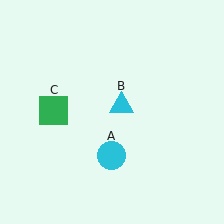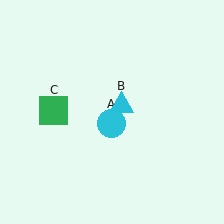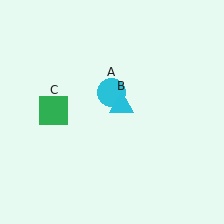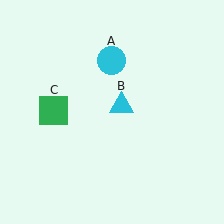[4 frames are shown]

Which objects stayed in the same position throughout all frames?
Cyan triangle (object B) and green square (object C) remained stationary.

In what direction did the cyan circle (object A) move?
The cyan circle (object A) moved up.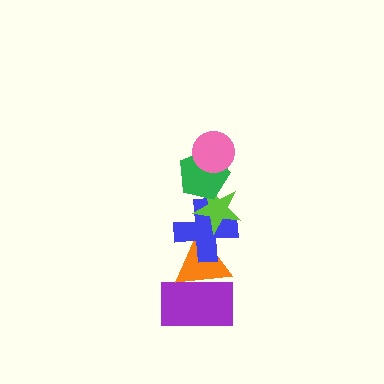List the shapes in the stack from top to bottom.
From top to bottom: the pink circle, the green pentagon, the lime star, the blue cross, the orange triangle, the purple rectangle.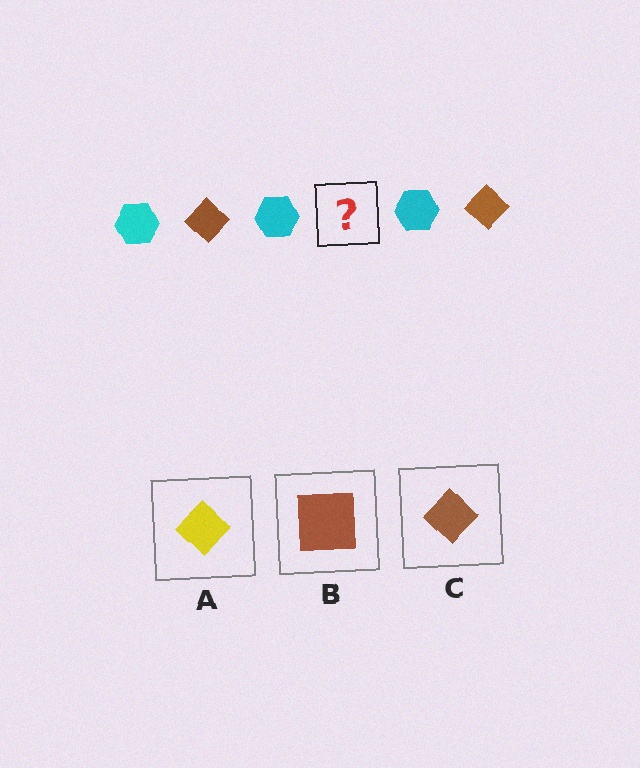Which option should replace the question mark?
Option C.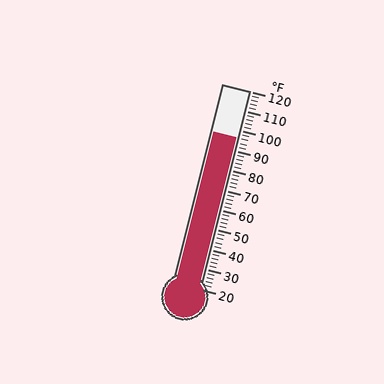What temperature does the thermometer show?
The thermometer shows approximately 96°F.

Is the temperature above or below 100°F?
The temperature is below 100°F.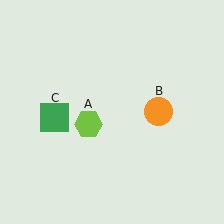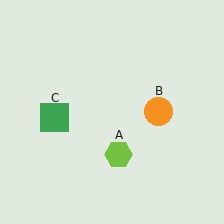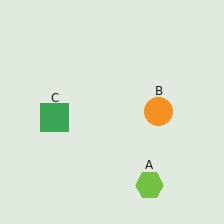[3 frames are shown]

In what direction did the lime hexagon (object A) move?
The lime hexagon (object A) moved down and to the right.